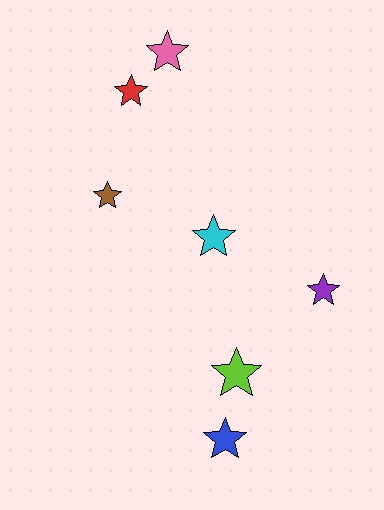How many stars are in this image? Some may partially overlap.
There are 7 stars.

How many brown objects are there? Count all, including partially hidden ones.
There is 1 brown object.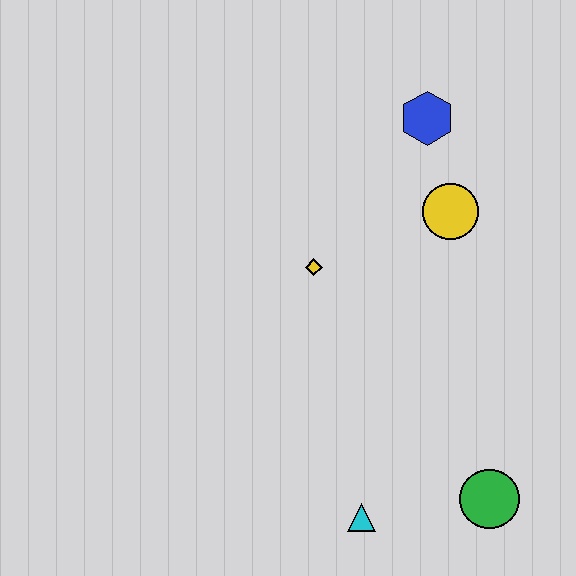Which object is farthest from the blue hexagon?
The cyan triangle is farthest from the blue hexagon.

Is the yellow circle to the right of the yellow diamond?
Yes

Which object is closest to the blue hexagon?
The yellow circle is closest to the blue hexagon.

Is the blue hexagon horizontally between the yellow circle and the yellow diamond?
Yes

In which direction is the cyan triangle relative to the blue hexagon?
The cyan triangle is below the blue hexagon.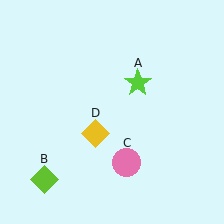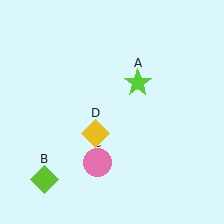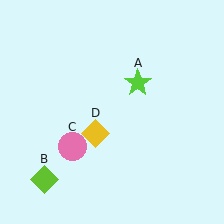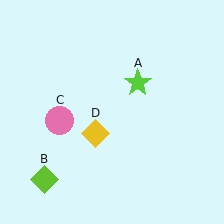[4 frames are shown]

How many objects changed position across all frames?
1 object changed position: pink circle (object C).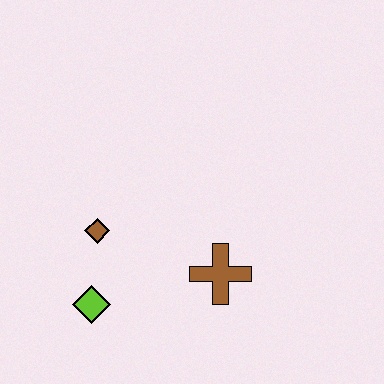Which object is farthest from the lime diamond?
The brown cross is farthest from the lime diamond.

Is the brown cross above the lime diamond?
Yes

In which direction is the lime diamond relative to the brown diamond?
The lime diamond is below the brown diamond.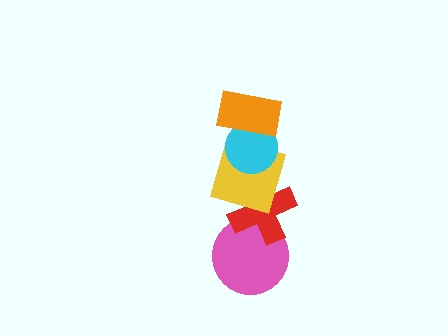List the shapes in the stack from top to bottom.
From top to bottom: the orange rectangle, the cyan circle, the yellow square, the red cross, the pink circle.